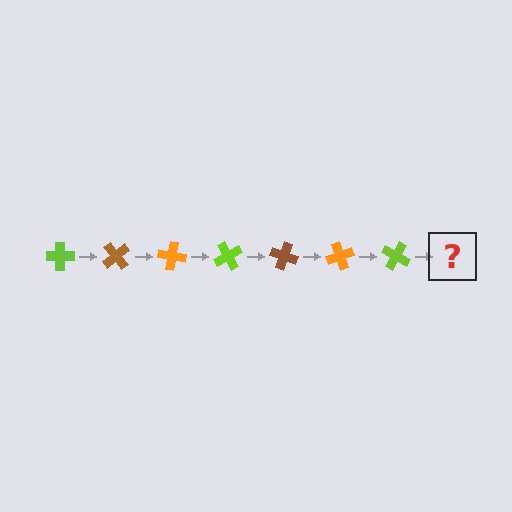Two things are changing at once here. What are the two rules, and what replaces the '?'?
The two rules are that it rotates 50 degrees each step and the color cycles through lime, brown, and orange. The '?' should be a brown cross, rotated 350 degrees from the start.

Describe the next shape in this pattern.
It should be a brown cross, rotated 350 degrees from the start.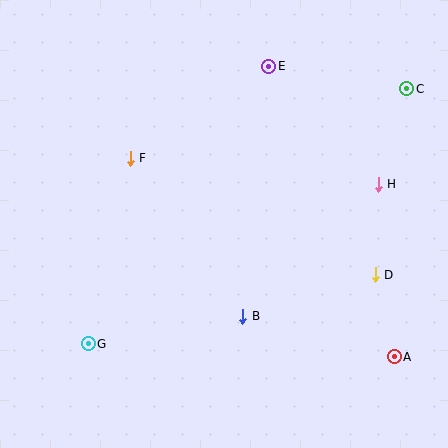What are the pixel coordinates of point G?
Point G is at (88, 344).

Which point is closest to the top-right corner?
Point C is closest to the top-right corner.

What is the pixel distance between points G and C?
The distance between G and C is 408 pixels.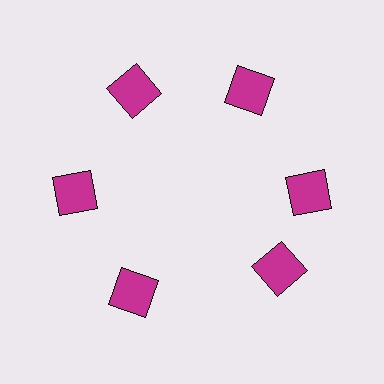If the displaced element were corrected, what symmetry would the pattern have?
It would have 6-fold rotational symmetry — the pattern would map onto itself every 60 degrees.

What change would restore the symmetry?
The symmetry would be restored by rotating it back into even spacing with its neighbors so that all 6 squares sit at equal angles and equal distance from the center.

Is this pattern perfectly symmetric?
No. The 6 magenta squares are arranged in a ring, but one element near the 5 o'clock position is rotated out of alignment along the ring, breaking the 6-fold rotational symmetry.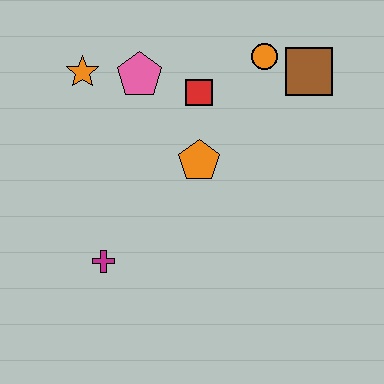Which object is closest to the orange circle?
The brown square is closest to the orange circle.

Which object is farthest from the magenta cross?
The brown square is farthest from the magenta cross.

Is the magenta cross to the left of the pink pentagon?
Yes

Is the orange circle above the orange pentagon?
Yes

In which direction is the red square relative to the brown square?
The red square is to the left of the brown square.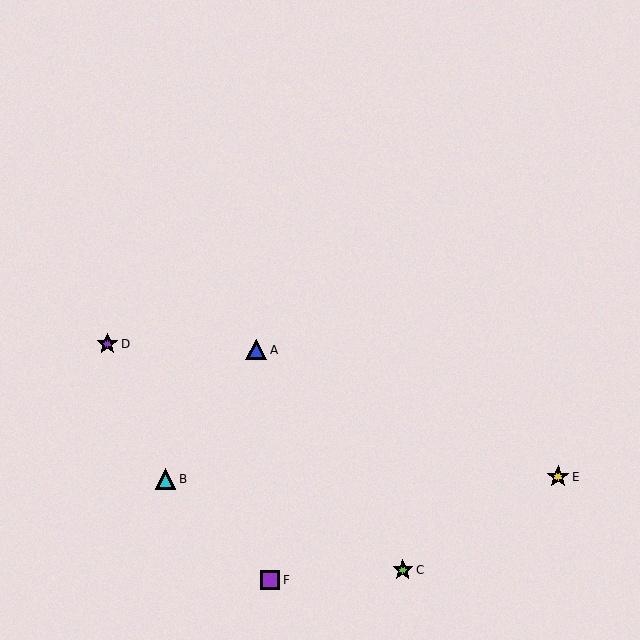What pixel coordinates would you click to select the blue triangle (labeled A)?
Click at (256, 350) to select the blue triangle A.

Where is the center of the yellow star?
The center of the yellow star is at (558, 477).